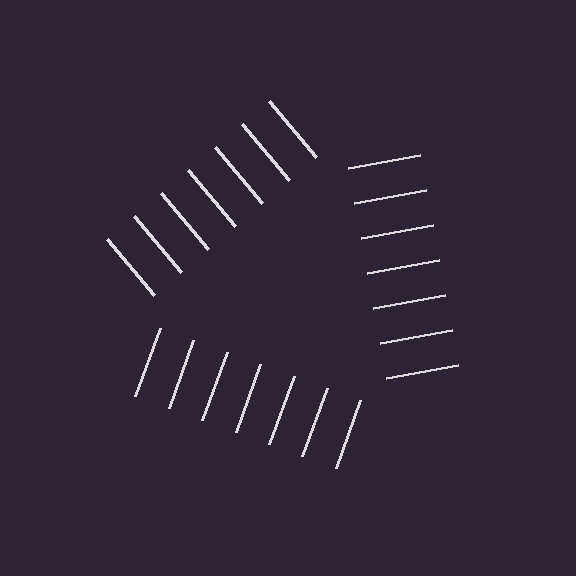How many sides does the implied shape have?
3 sides — the line-ends trace a triangle.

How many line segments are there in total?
21 — 7 along each of the 3 edges.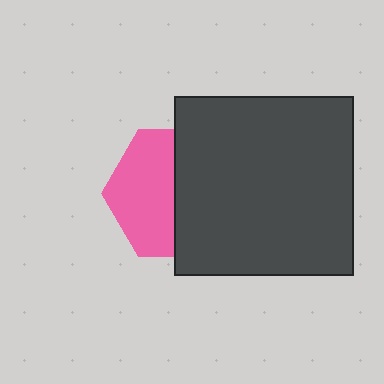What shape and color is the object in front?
The object in front is a dark gray square.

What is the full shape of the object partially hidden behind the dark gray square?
The partially hidden object is a pink hexagon.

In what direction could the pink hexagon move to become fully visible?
The pink hexagon could move left. That would shift it out from behind the dark gray square entirely.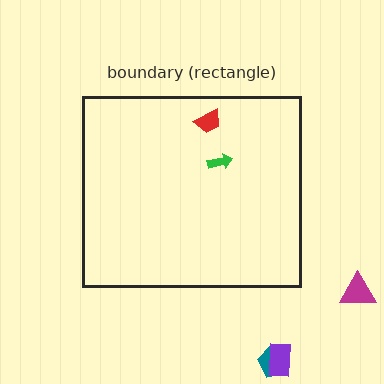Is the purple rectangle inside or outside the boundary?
Outside.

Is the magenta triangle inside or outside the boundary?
Outside.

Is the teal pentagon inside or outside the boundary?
Outside.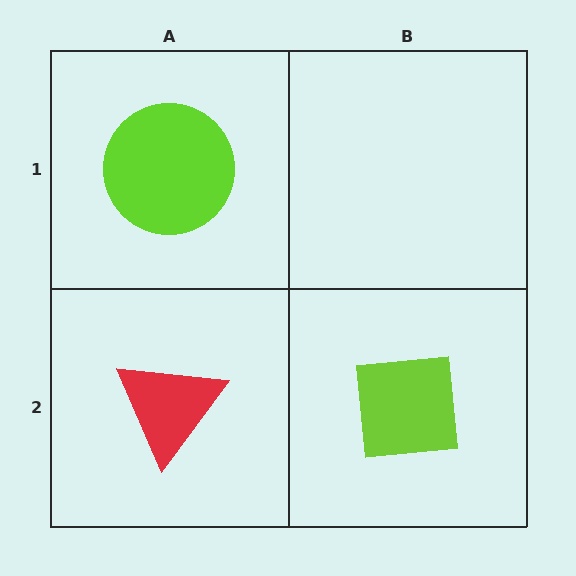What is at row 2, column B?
A lime square.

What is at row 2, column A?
A red triangle.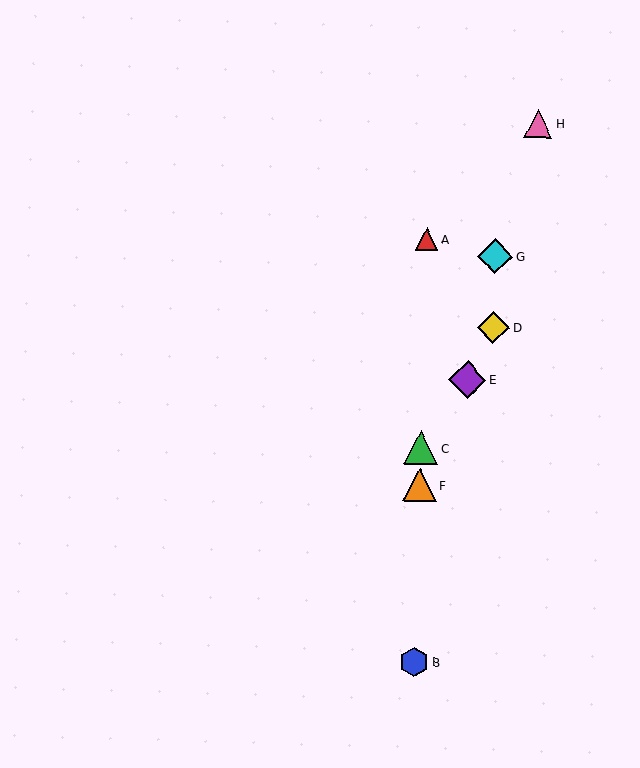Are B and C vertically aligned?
Yes, both are at x≈414.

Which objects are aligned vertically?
Objects A, B, C, F are aligned vertically.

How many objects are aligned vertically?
4 objects (A, B, C, F) are aligned vertically.